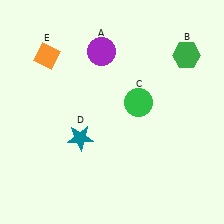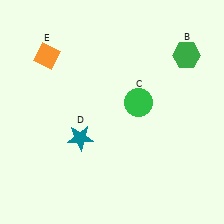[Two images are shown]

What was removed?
The purple circle (A) was removed in Image 2.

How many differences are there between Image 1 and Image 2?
There is 1 difference between the two images.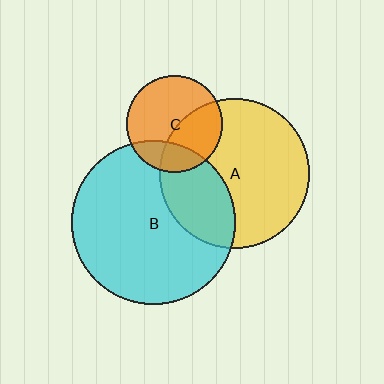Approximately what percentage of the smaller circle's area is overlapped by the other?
Approximately 40%.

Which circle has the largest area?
Circle B (cyan).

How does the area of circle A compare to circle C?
Approximately 2.4 times.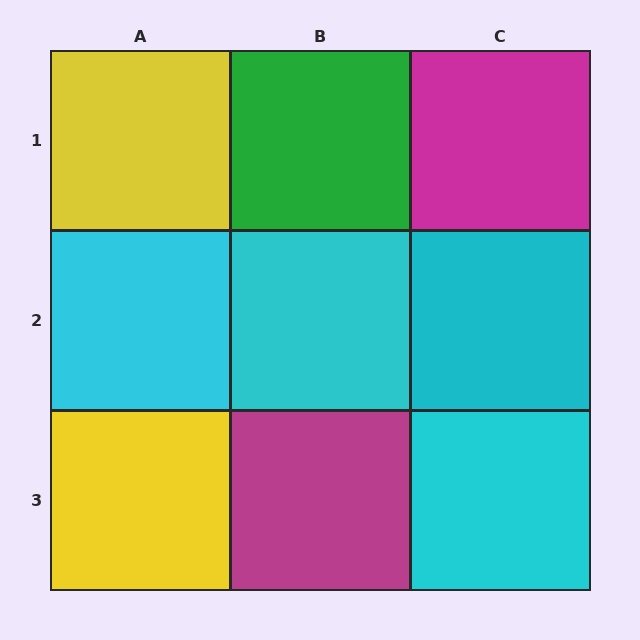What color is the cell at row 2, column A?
Cyan.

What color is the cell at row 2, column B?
Cyan.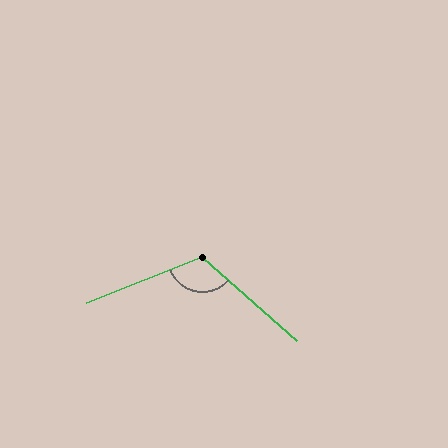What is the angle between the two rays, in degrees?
Approximately 117 degrees.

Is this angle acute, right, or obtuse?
It is obtuse.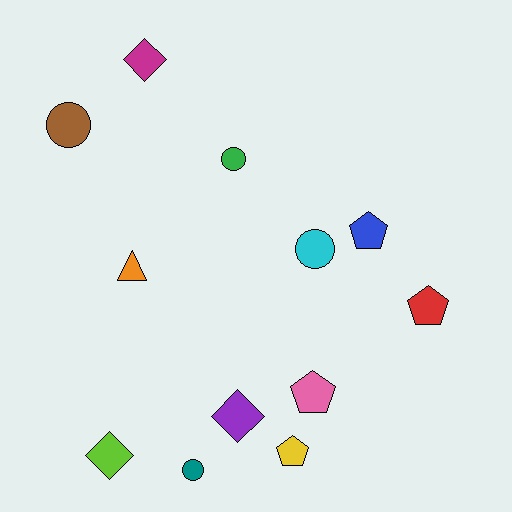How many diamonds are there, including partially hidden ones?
There are 3 diamonds.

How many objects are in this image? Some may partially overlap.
There are 12 objects.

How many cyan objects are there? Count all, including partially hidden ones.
There is 1 cyan object.